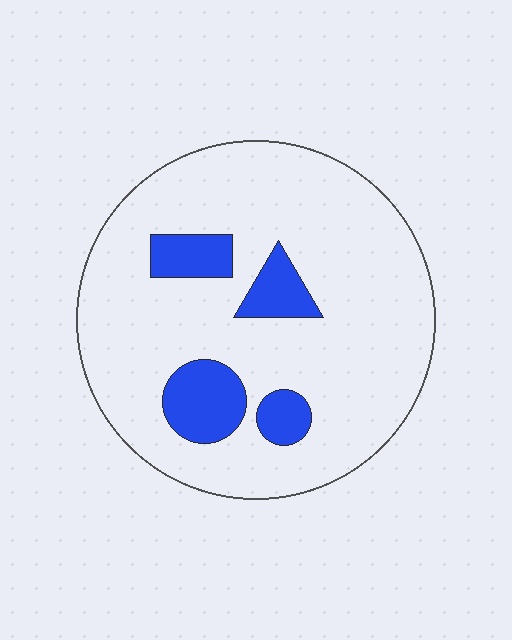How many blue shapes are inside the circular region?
4.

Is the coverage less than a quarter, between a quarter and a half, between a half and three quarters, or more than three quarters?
Less than a quarter.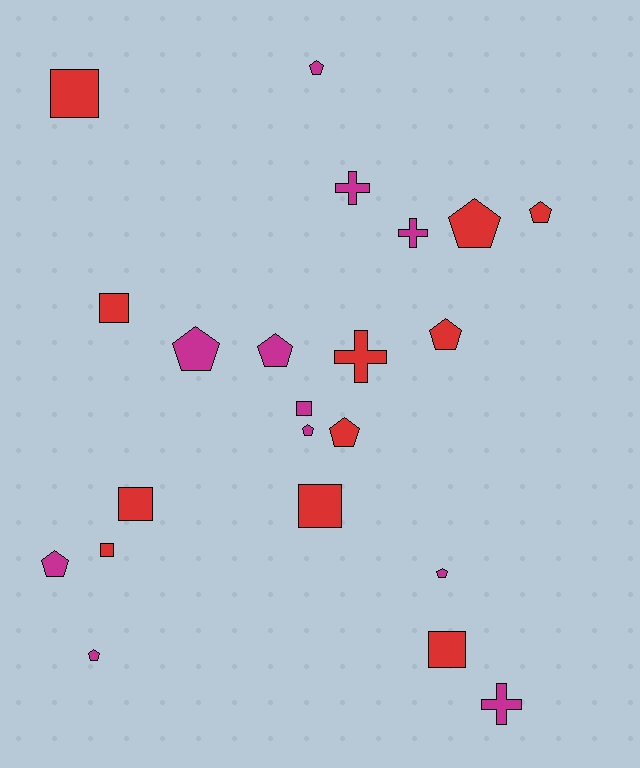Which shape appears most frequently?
Pentagon, with 11 objects.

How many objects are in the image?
There are 22 objects.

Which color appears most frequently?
Red, with 11 objects.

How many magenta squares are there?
There is 1 magenta square.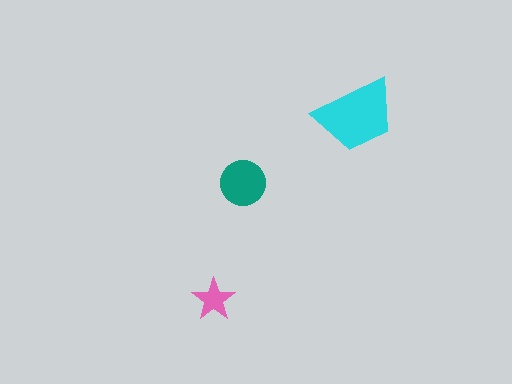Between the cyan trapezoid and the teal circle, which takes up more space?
The cyan trapezoid.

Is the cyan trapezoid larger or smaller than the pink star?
Larger.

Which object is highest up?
The cyan trapezoid is topmost.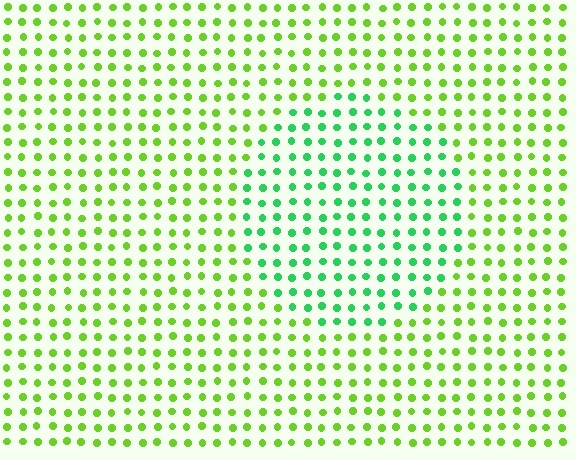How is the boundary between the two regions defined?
The boundary is defined purely by a slight shift in hue (about 41 degrees). Spacing, size, and orientation are identical on both sides.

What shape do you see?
I see a circle.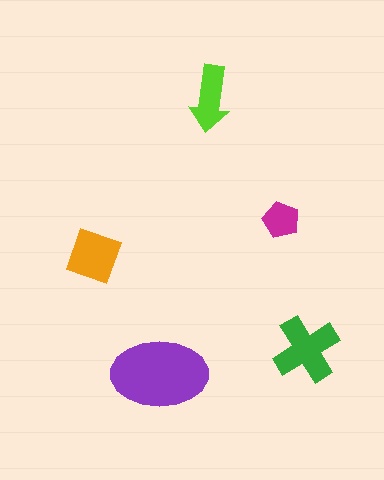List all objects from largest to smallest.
The purple ellipse, the green cross, the orange square, the lime arrow, the magenta pentagon.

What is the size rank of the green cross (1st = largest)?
2nd.